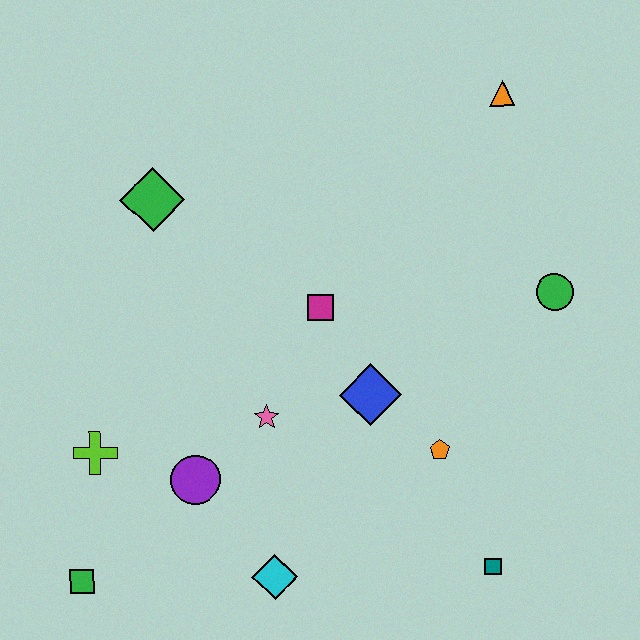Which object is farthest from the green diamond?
The teal square is farthest from the green diamond.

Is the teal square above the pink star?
No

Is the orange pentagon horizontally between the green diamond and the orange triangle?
Yes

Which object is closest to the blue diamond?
The orange pentagon is closest to the blue diamond.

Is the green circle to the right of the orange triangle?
Yes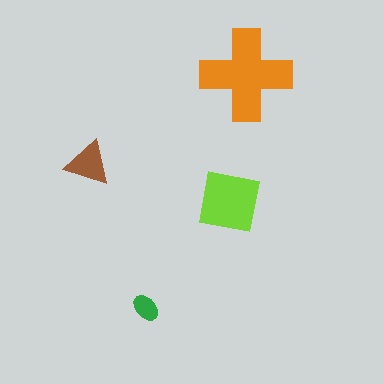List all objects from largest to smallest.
The orange cross, the lime square, the brown triangle, the green ellipse.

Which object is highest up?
The orange cross is topmost.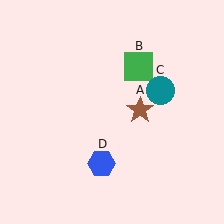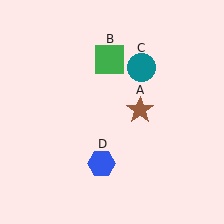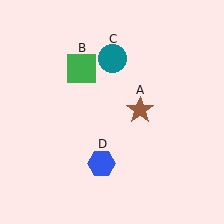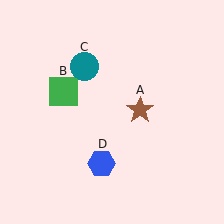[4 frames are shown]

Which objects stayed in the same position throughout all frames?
Brown star (object A) and blue hexagon (object D) remained stationary.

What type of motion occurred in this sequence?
The green square (object B), teal circle (object C) rotated counterclockwise around the center of the scene.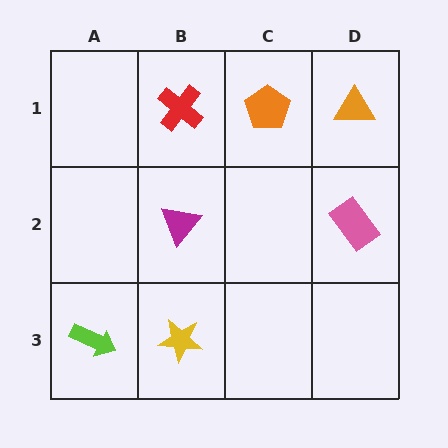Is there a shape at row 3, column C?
No, that cell is empty.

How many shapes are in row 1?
3 shapes.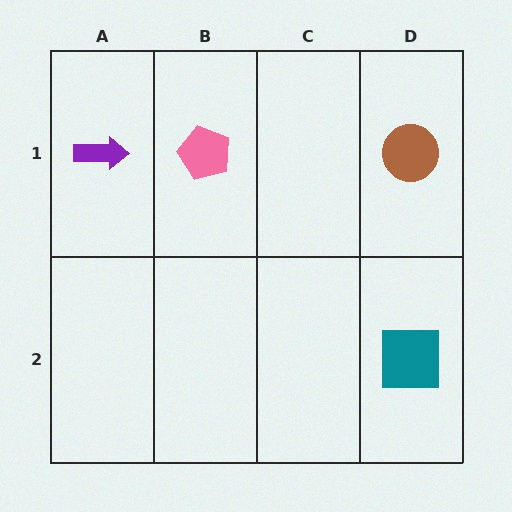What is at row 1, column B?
A pink pentagon.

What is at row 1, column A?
A purple arrow.